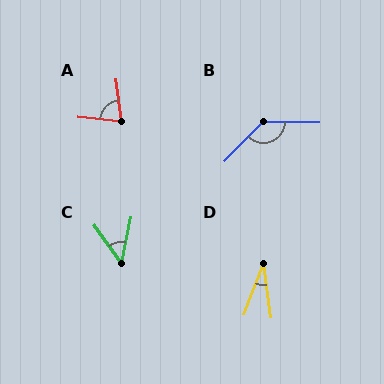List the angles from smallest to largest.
D (29°), C (47°), A (76°), B (133°).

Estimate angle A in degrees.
Approximately 76 degrees.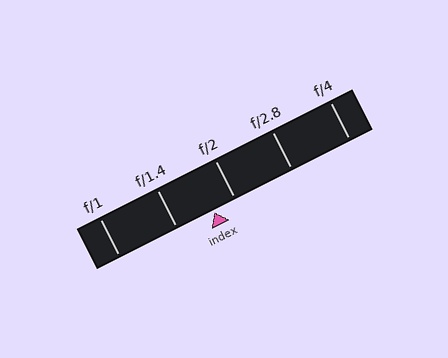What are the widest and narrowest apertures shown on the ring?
The widest aperture shown is f/1 and the narrowest is f/4.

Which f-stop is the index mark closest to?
The index mark is closest to f/2.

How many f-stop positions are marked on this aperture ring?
There are 5 f-stop positions marked.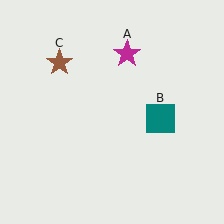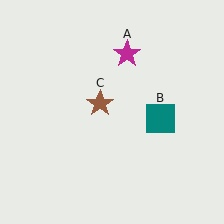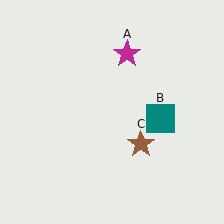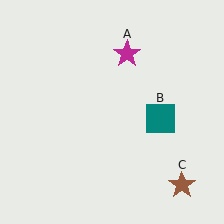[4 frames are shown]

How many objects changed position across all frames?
1 object changed position: brown star (object C).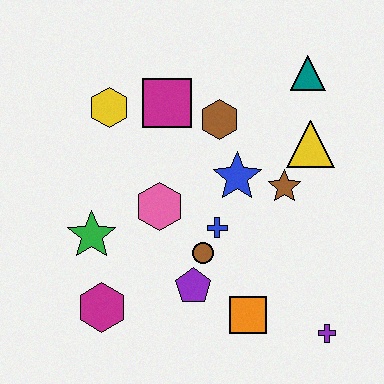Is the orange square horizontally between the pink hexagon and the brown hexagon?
No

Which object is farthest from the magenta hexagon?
The teal triangle is farthest from the magenta hexagon.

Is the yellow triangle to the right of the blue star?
Yes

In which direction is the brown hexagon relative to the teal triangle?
The brown hexagon is to the left of the teal triangle.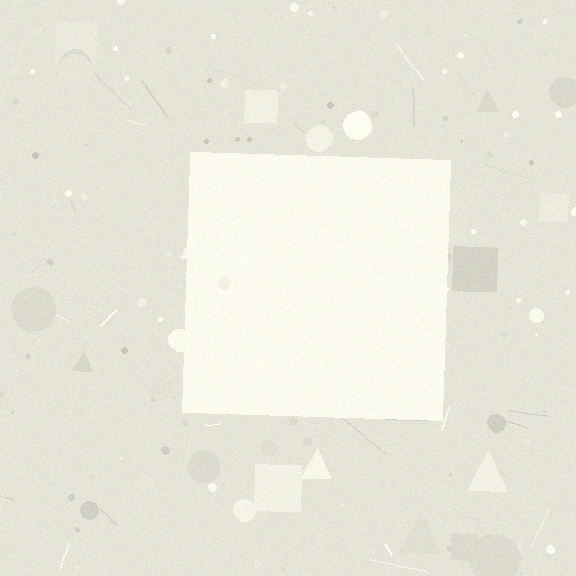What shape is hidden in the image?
A square is hidden in the image.